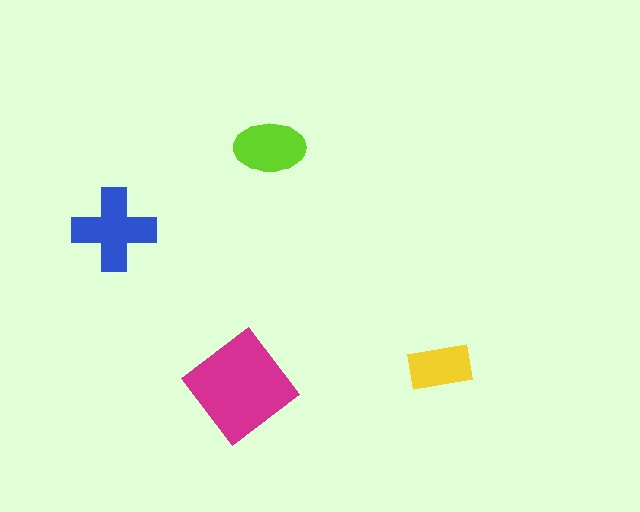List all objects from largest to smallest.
The magenta diamond, the blue cross, the lime ellipse, the yellow rectangle.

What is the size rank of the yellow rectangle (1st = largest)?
4th.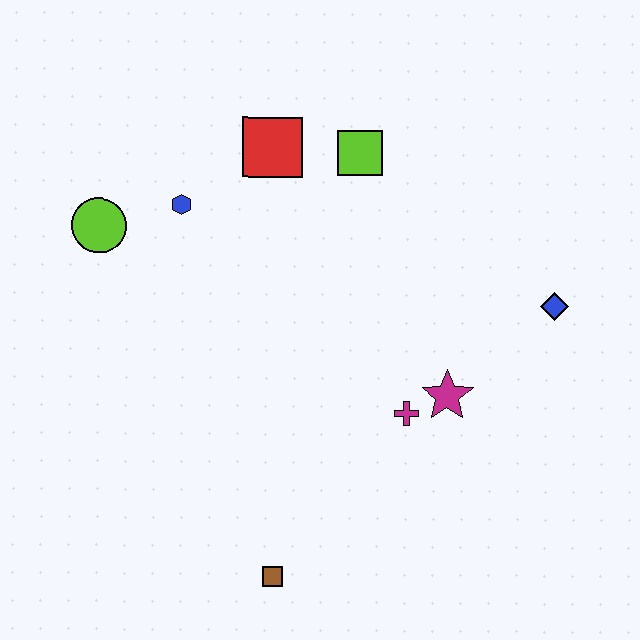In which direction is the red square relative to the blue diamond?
The red square is to the left of the blue diamond.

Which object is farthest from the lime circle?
The blue diamond is farthest from the lime circle.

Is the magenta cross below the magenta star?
Yes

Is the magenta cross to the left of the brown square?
No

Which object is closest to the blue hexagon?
The lime circle is closest to the blue hexagon.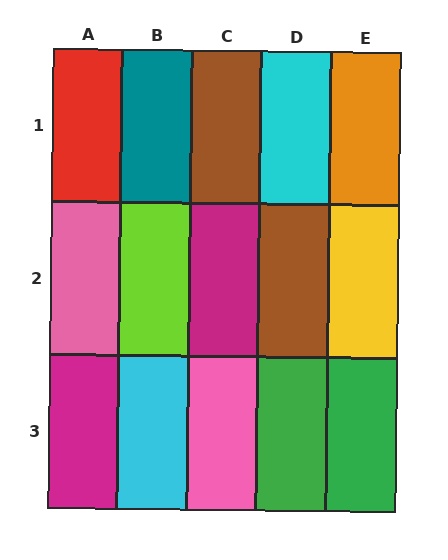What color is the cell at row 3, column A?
Magenta.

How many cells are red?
1 cell is red.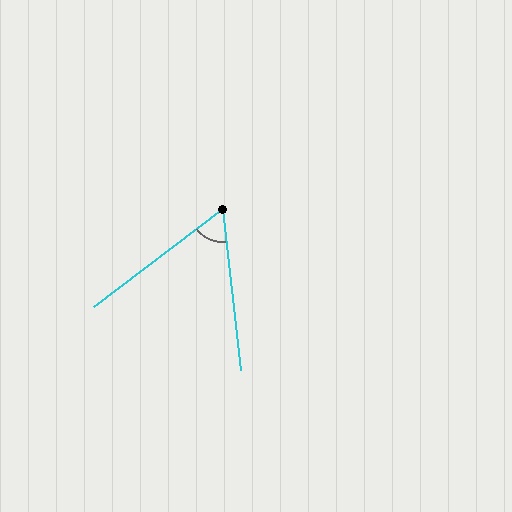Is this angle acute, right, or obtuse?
It is acute.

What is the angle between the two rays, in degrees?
Approximately 59 degrees.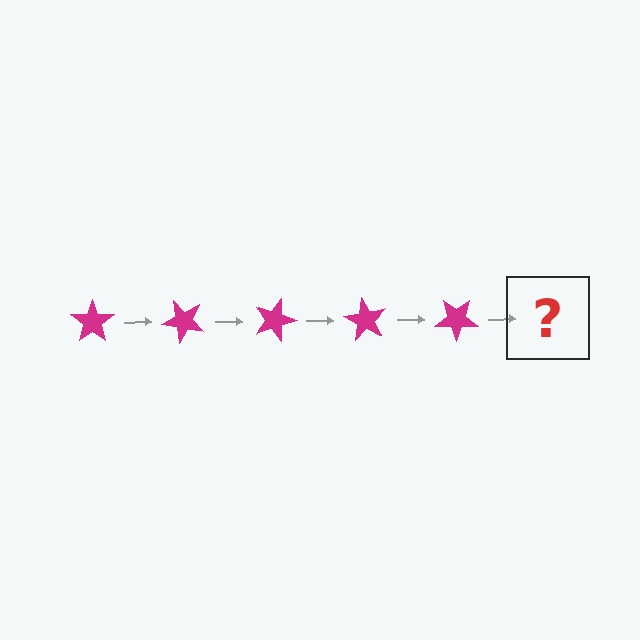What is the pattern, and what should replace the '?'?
The pattern is that the star rotates 45 degrees each step. The '?' should be a magenta star rotated 225 degrees.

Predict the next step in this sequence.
The next step is a magenta star rotated 225 degrees.